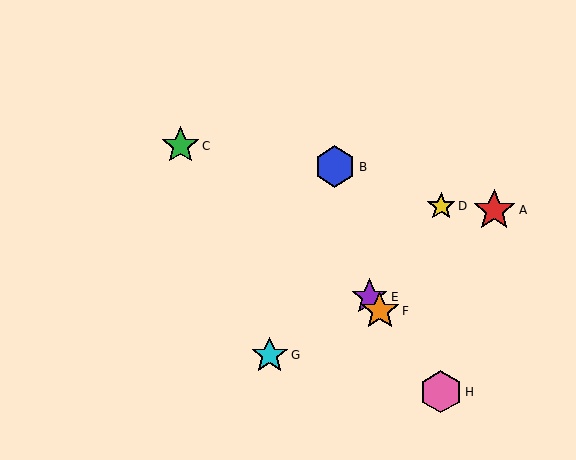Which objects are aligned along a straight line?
Objects E, F, H are aligned along a straight line.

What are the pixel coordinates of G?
Object G is at (270, 355).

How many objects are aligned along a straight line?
3 objects (E, F, H) are aligned along a straight line.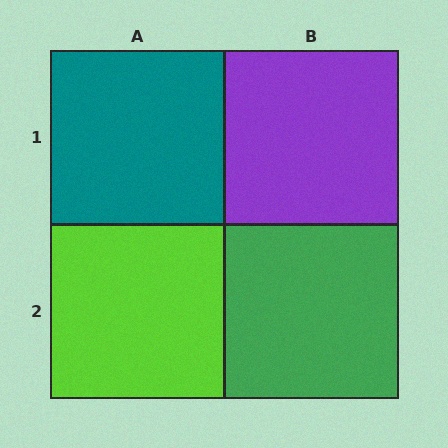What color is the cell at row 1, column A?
Teal.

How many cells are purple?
1 cell is purple.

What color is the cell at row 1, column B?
Purple.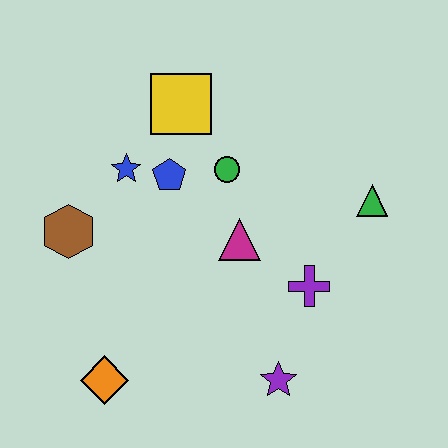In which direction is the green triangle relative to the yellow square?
The green triangle is to the right of the yellow square.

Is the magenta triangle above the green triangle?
No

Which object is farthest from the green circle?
The orange diamond is farthest from the green circle.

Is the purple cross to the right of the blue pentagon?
Yes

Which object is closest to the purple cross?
The magenta triangle is closest to the purple cross.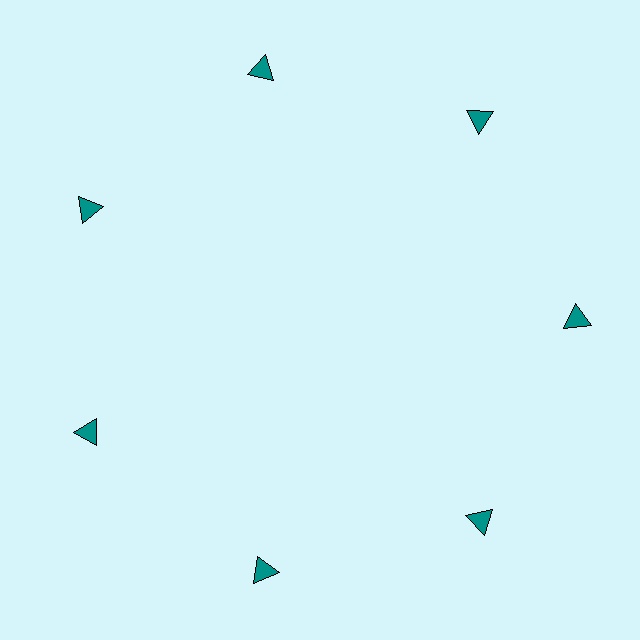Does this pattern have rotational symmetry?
Yes, this pattern has 7-fold rotational symmetry. It looks the same after rotating 51 degrees around the center.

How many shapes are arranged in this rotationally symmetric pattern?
There are 7 shapes, arranged in 7 groups of 1.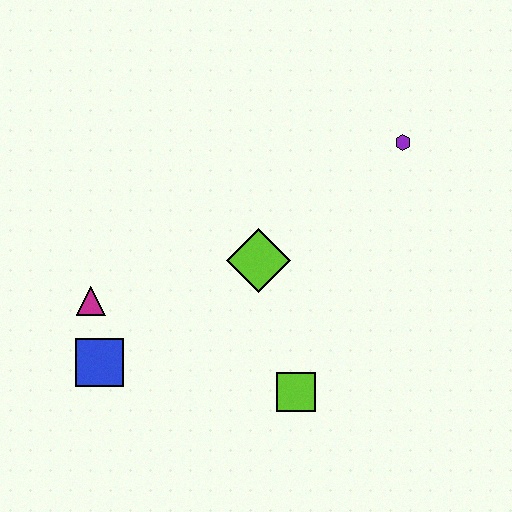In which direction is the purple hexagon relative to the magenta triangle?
The purple hexagon is to the right of the magenta triangle.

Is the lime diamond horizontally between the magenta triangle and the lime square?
Yes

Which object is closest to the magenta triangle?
The blue square is closest to the magenta triangle.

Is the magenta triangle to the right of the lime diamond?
No